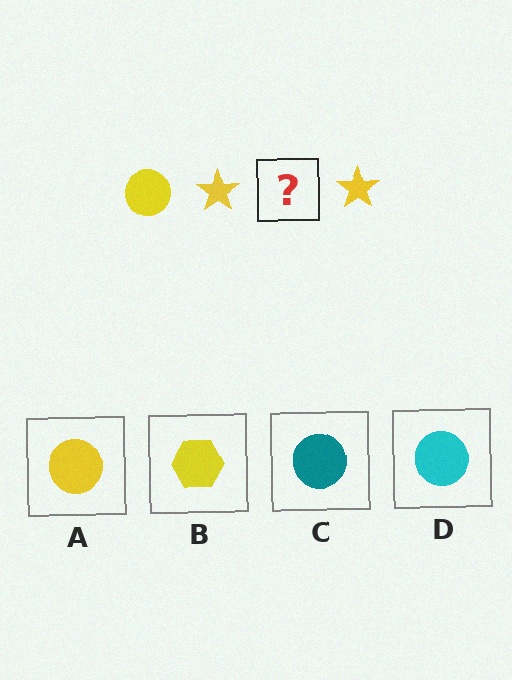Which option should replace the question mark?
Option A.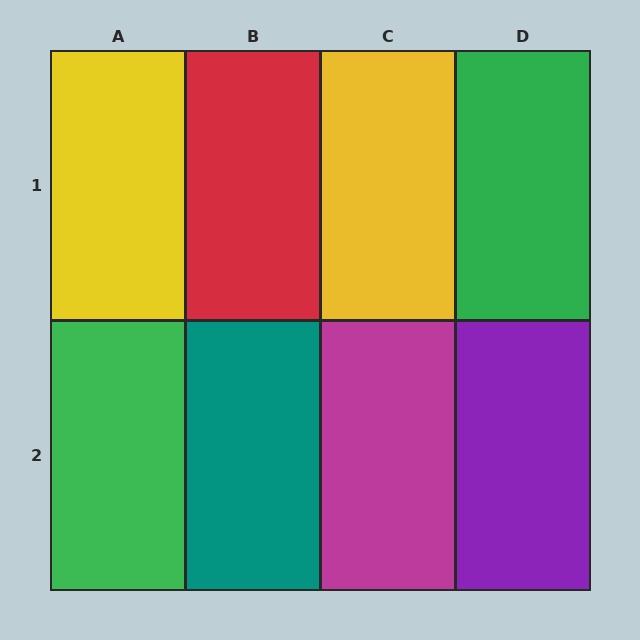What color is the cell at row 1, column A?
Yellow.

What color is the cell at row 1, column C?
Yellow.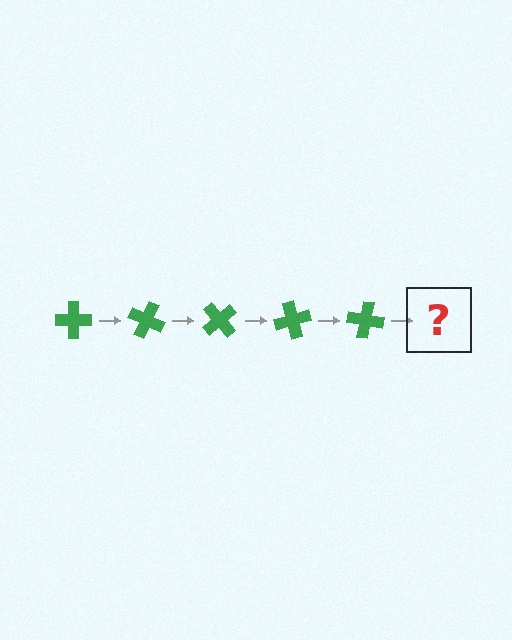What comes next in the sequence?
The next element should be a green cross rotated 125 degrees.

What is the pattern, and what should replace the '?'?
The pattern is that the cross rotates 25 degrees each step. The '?' should be a green cross rotated 125 degrees.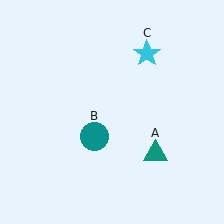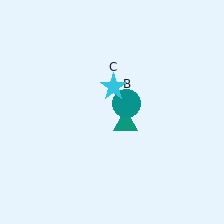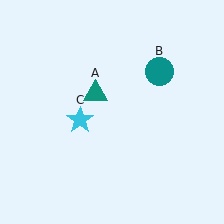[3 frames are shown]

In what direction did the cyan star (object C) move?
The cyan star (object C) moved down and to the left.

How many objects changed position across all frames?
3 objects changed position: teal triangle (object A), teal circle (object B), cyan star (object C).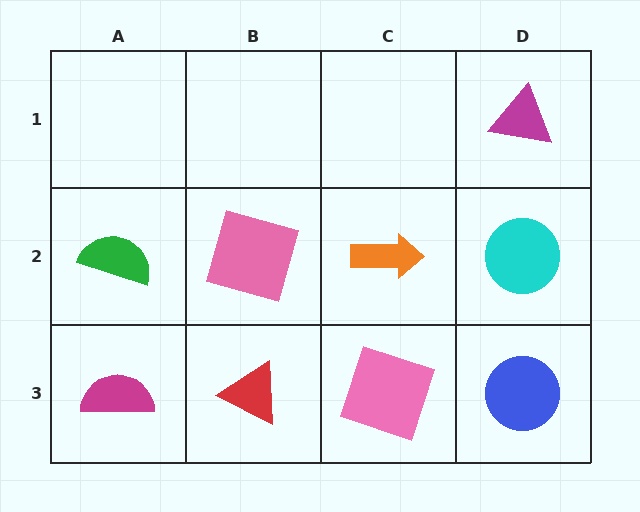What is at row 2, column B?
A pink square.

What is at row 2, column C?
An orange arrow.